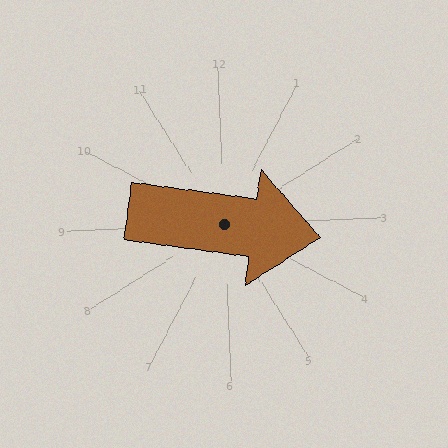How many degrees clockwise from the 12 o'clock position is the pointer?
Approximately 100 degrees.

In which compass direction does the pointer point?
East.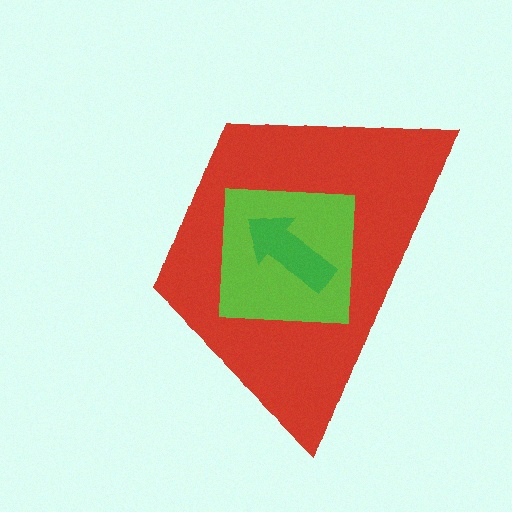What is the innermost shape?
The green arrow.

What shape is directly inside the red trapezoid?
The lime square.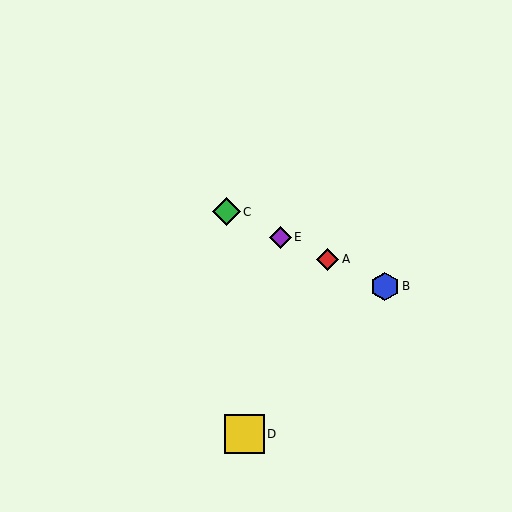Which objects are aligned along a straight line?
Objects A, B, C, E are aligned along a straight line.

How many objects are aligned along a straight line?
4 objects (A, B, C, E) are aligned along a straight line.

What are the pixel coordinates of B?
Object B is at (385, 286).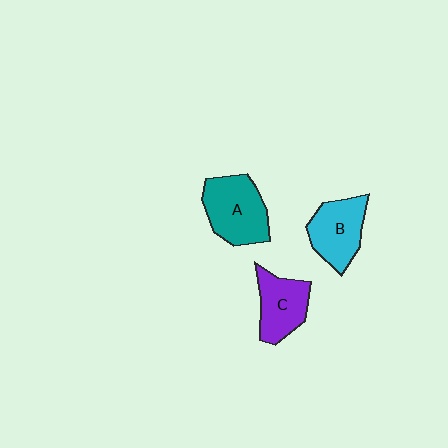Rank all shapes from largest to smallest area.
From largest to smallest: A (teal), B (cyan), C (purple).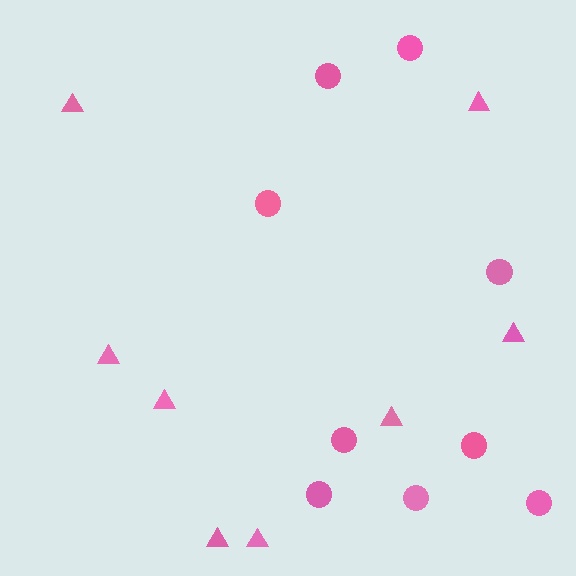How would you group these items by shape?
There are 2 groups: one group of triangles (8) and one group of circles (9).